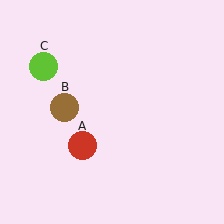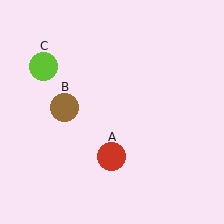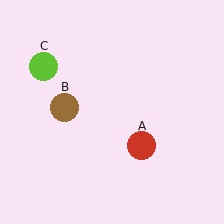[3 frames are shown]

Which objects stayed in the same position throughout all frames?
Brown circle (object B) and lime circle (object C) remained stationary.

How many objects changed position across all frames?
1 object changed position: red circle (object A).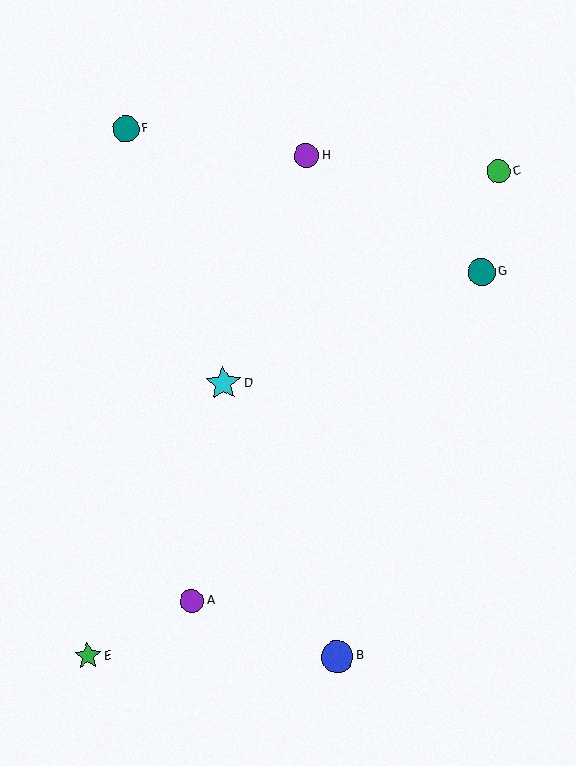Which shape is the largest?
The cyan star (labeled D) is the largest.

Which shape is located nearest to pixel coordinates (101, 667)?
The green star (labeled E) at (88, 656) is nearest to that location.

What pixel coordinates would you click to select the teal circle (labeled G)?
Click at (481, 272) to select the teal circle G.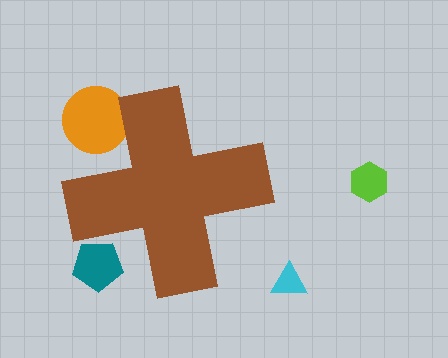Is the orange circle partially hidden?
Yes, the orange circle is partially hidden behind the brown cross.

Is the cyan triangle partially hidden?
No, the cyan triangle is fully visible.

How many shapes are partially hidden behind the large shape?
2 shapes are partially hidden.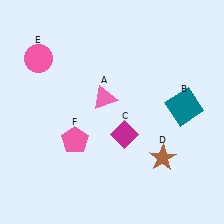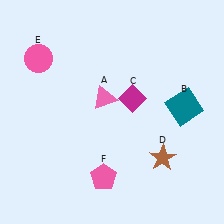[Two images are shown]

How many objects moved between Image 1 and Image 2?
2 objects moved between the two images.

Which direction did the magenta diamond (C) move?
The magenta diamond (C) moved up.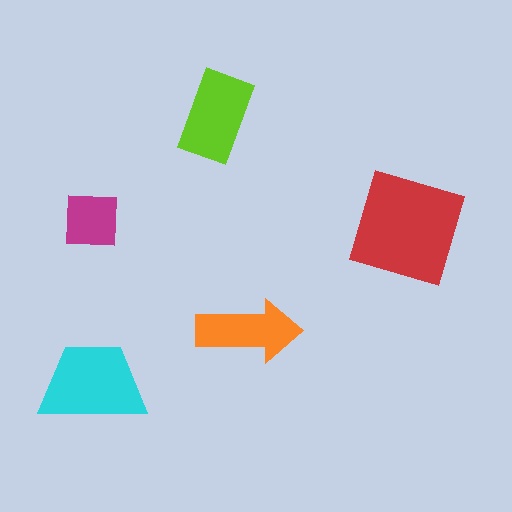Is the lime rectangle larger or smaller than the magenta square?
Larger.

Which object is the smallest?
The magenta square.